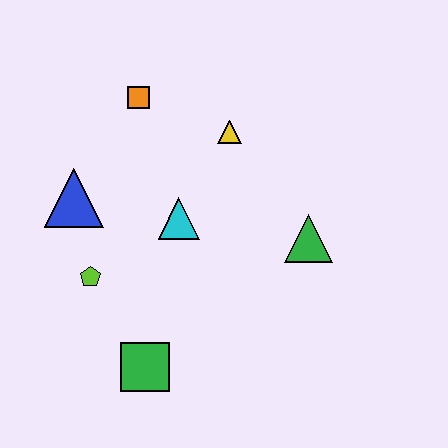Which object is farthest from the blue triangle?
The green triangle is farthest from the blue triangle.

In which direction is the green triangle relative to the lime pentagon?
The green triangle is to the right of the lime pentagon.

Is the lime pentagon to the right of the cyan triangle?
No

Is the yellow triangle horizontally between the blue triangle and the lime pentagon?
No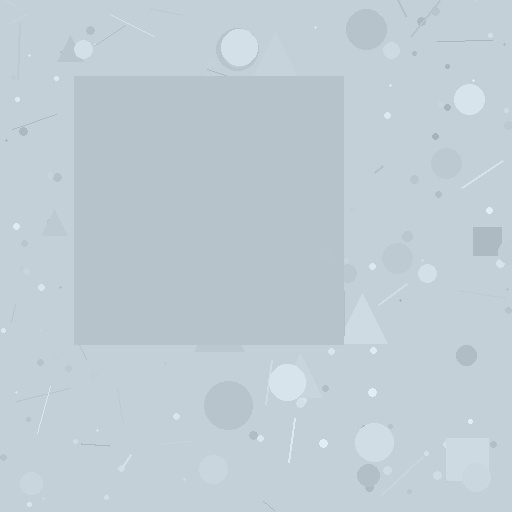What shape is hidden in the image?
A square is hidden in the image.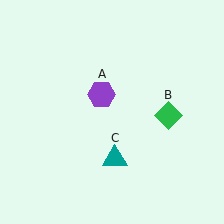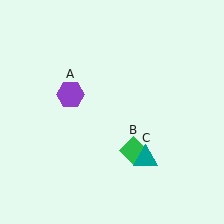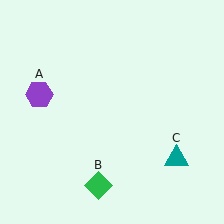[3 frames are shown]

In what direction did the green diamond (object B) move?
The green diamond (object B) moved down and to the left.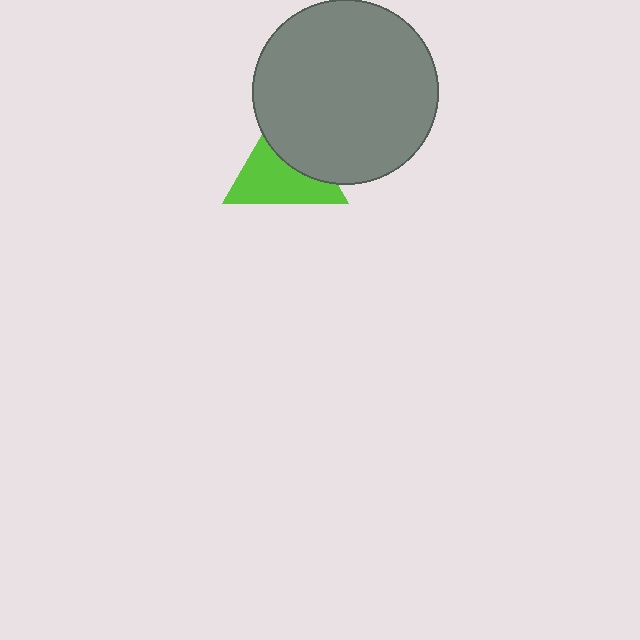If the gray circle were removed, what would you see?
You would see the complete lime triangle.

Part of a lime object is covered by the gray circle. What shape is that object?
It is a triangle.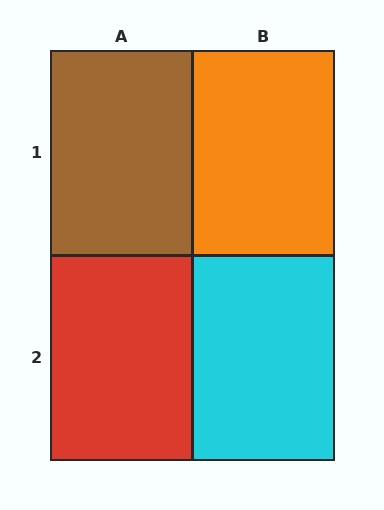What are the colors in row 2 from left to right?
Red, cyan.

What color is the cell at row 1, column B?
Orange.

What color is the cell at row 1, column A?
Brown.